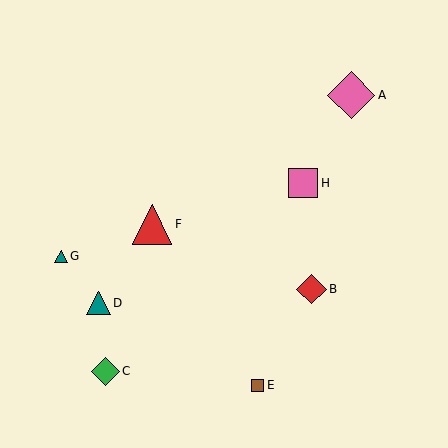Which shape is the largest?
The pink diamond (labeled A) is the largest.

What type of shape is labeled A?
Shape A is a pink diamond.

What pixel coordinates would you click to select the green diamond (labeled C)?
Click at (105, 371) to select the green diamond C.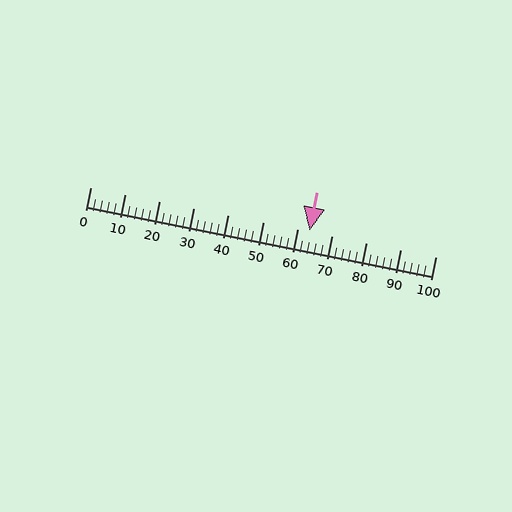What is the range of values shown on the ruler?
The ruler shows values from 0 to 100.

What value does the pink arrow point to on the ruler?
The pink arrow points to approximately 63.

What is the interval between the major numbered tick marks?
The major tick marks are spaced 10 units apart.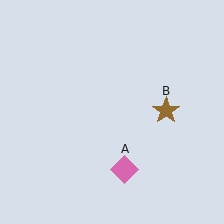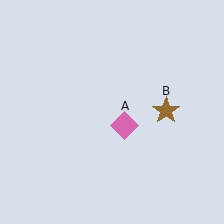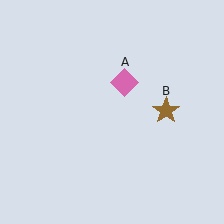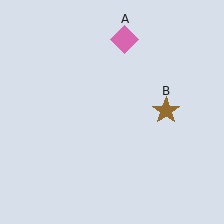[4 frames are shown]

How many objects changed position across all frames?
1 object changed position: pink diamond (object A).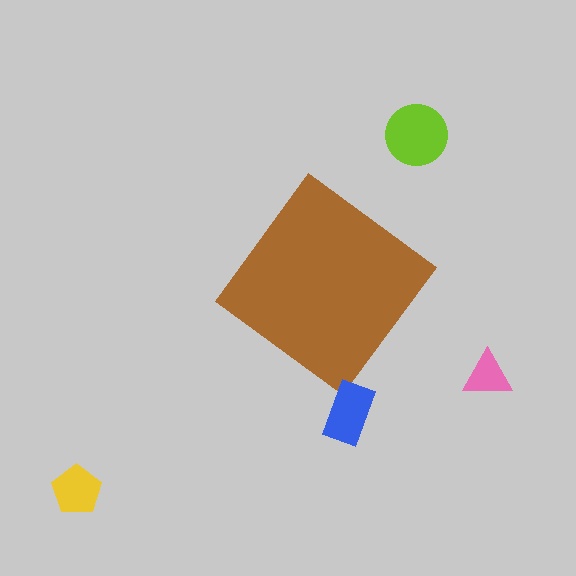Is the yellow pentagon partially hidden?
No, the yellow pentagon is fully visible.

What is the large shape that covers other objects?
A brown diamond.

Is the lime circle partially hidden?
No, the lime circle is fully visible.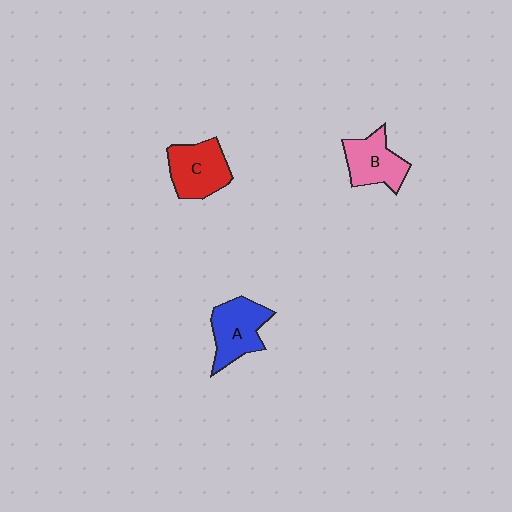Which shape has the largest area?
Shape C (red).